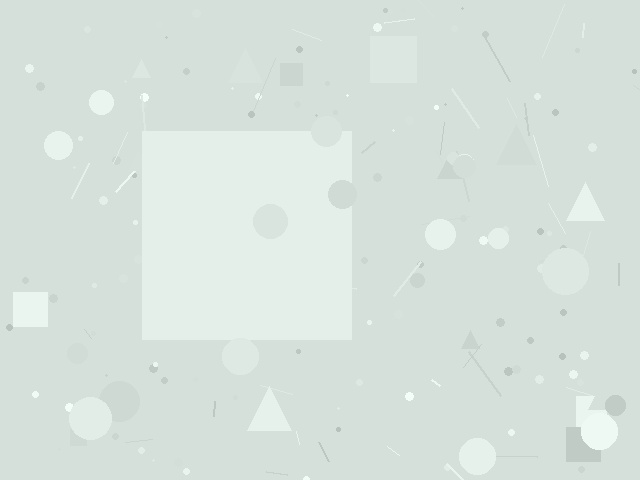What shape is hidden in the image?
A square is hidden in the image.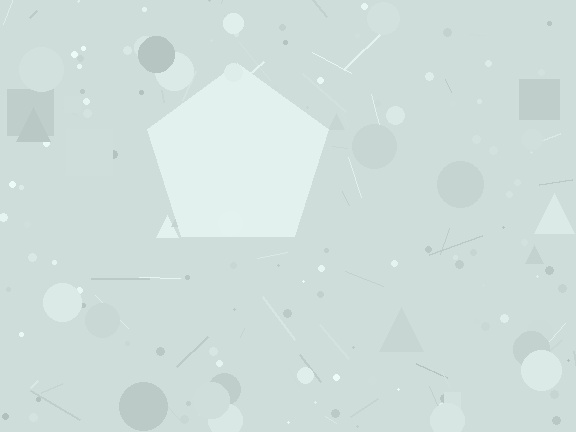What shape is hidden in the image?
A pentagon is hidden in the image.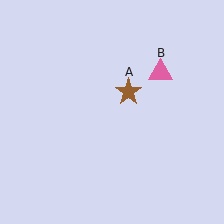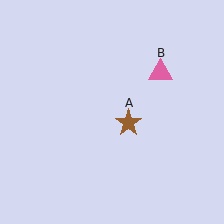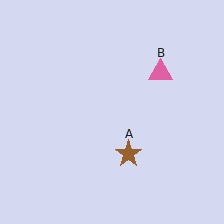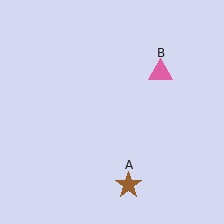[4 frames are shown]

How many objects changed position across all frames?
1 object changed position: brown star (object A).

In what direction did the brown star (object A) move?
The brown star (object A) moved down.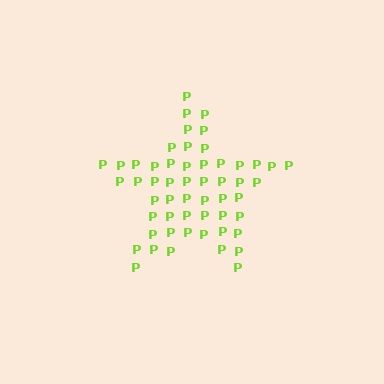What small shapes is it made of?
It is made of small letter P's.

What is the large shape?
The large shape is a star.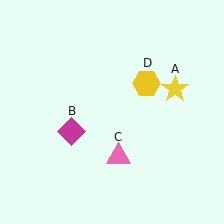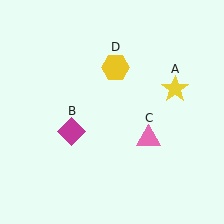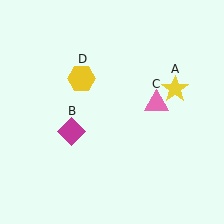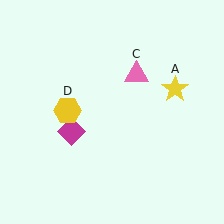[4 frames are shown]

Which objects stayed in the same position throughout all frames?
Yellow star (object A) and magenta diamond (object B) remained stationary.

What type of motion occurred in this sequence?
The pink triangle (object C), yellow hexagon (object D) rotated counterclockwise around the center of the scene.